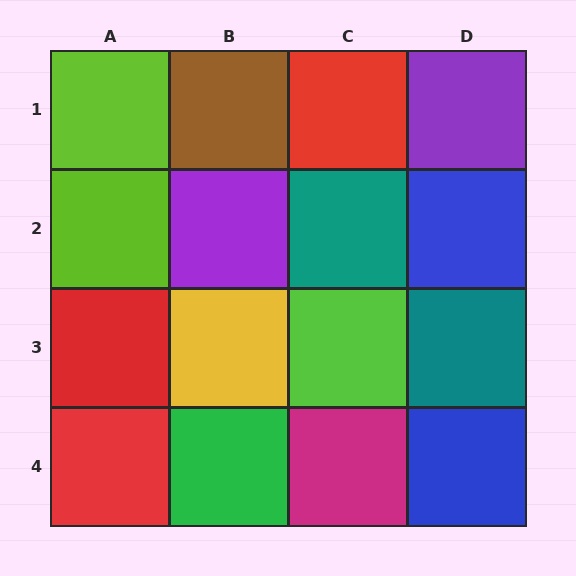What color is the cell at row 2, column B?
Purple.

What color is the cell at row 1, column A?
Lime.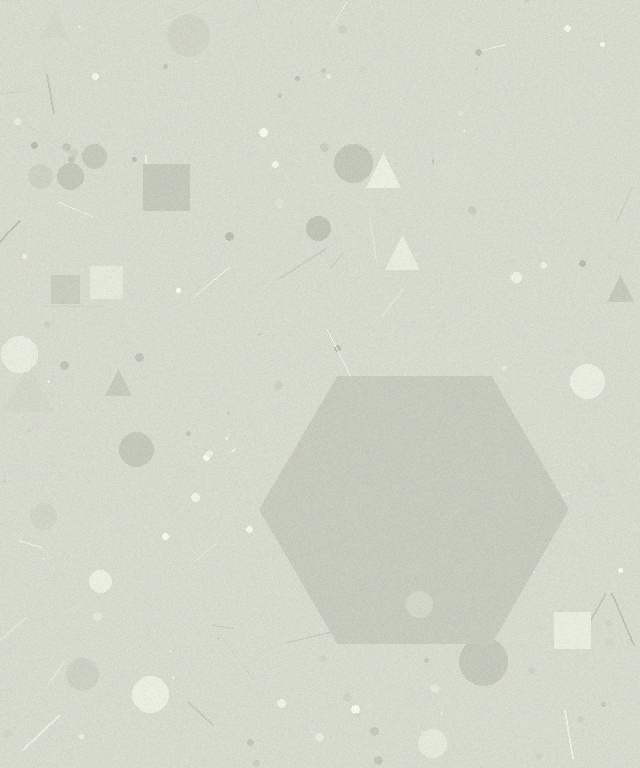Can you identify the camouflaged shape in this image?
The camouflaged shape is a hexagon.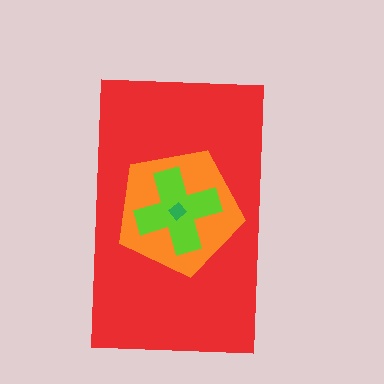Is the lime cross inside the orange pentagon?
Yes.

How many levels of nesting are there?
4.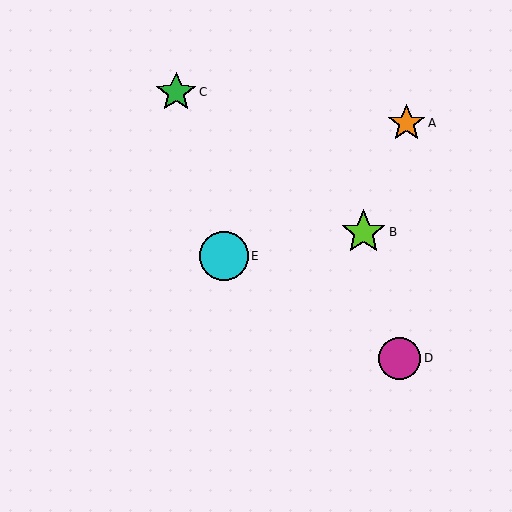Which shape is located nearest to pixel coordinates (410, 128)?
The orange star (labeled A) at (406, 123) is nearest to that location.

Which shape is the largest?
The cyan circle (labeled E) is the largest.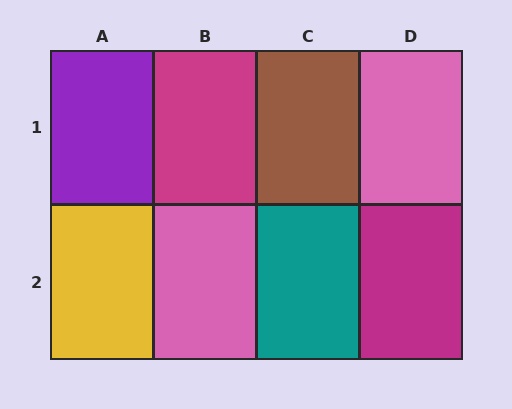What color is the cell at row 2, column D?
Magenta.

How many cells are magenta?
2 cells are magenta.